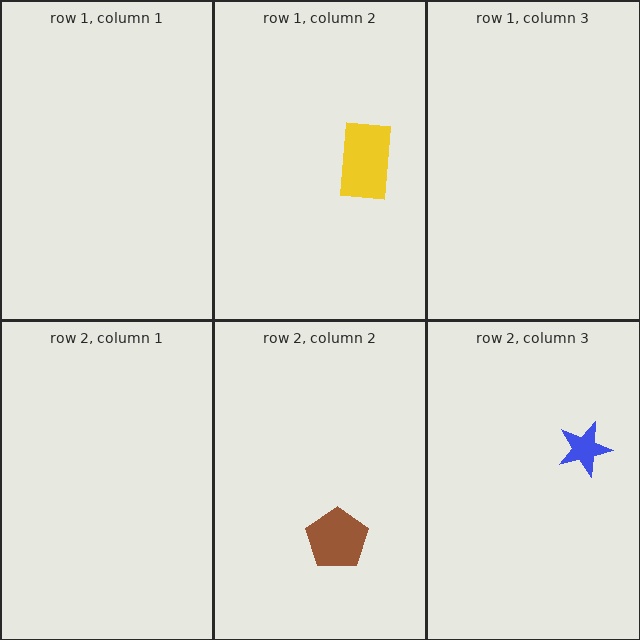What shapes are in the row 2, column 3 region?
The blue star.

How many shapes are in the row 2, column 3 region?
1.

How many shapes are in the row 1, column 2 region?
1.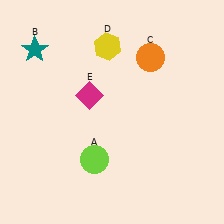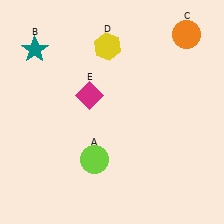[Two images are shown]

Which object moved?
The orange circle (C) moved right.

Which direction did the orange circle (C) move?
The orange circle (C) moved right.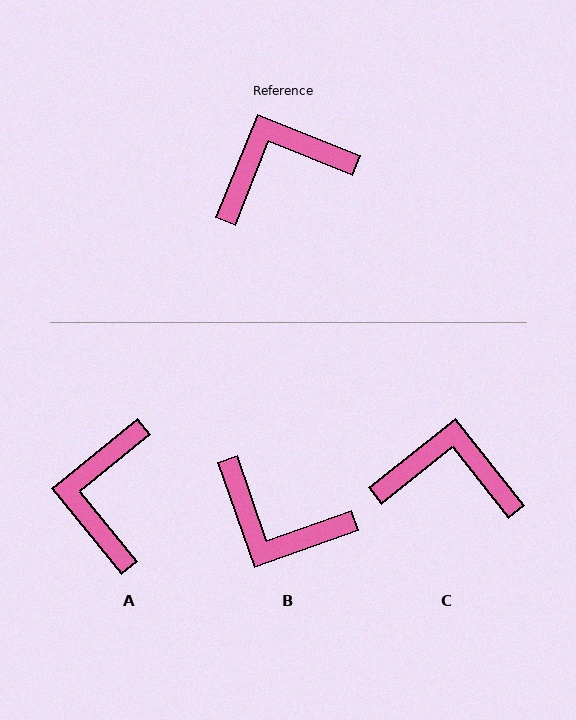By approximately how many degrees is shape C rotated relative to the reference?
Approximately 29 degrees clockwise.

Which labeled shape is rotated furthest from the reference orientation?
B, about 131 degrees away.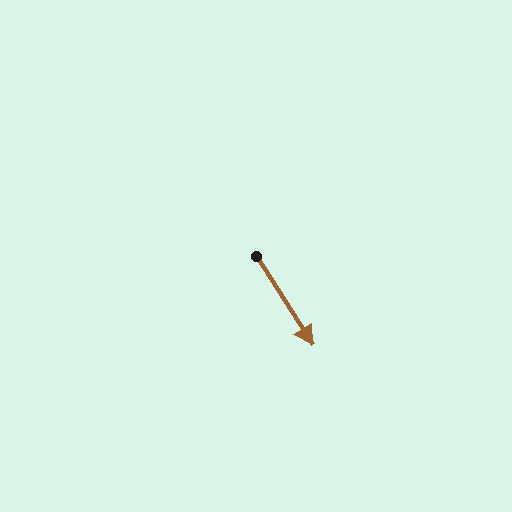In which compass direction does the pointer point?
Southeast.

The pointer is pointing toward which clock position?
Roughly 5 o'clock.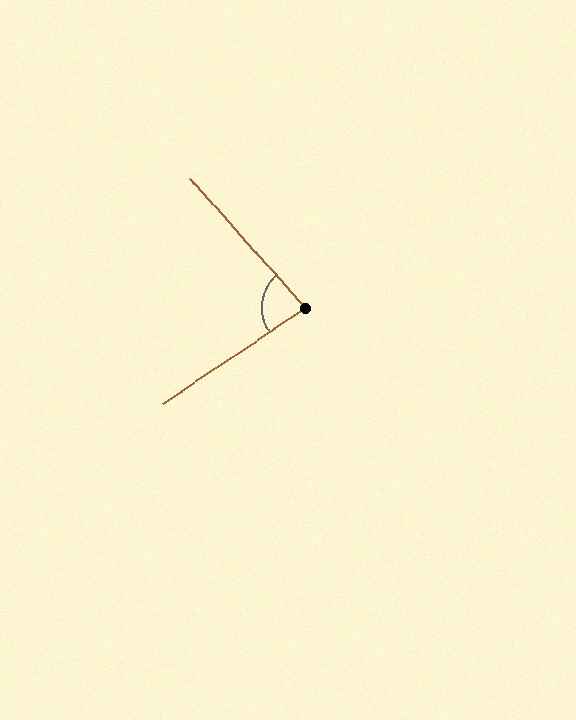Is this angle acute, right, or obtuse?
It is acute.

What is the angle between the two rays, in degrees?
Approximately 82 degrees.